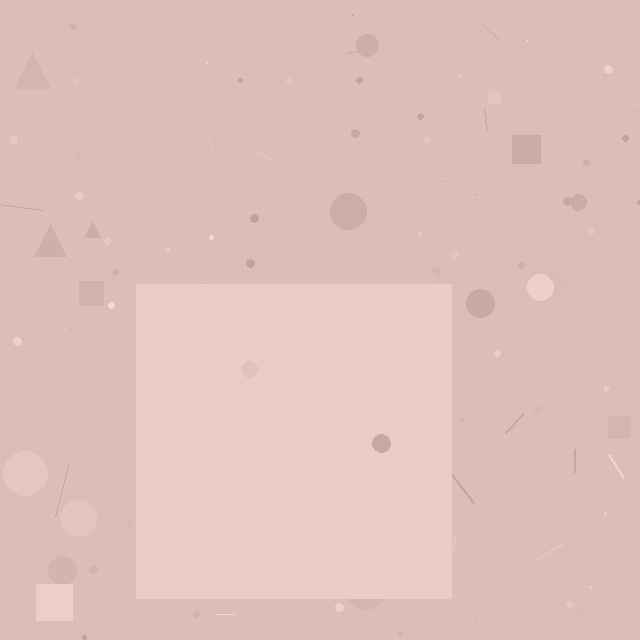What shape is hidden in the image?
A square is hidden in the image.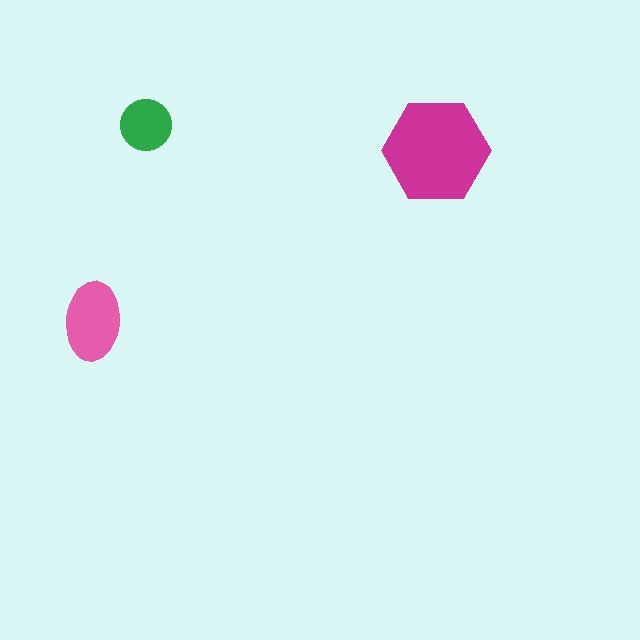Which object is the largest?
The magenta hexagon.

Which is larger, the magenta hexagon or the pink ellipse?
The magenta hexagon.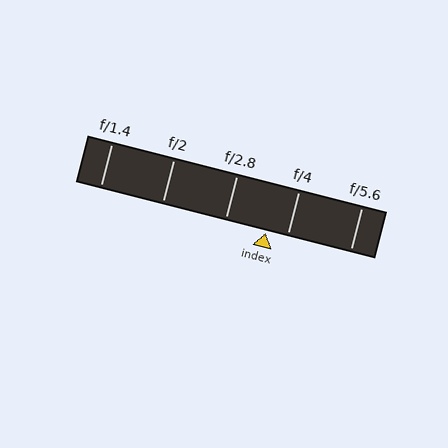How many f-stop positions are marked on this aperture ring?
There are 5 f-stop positions marked.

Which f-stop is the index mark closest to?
The index mark is closest to f/4.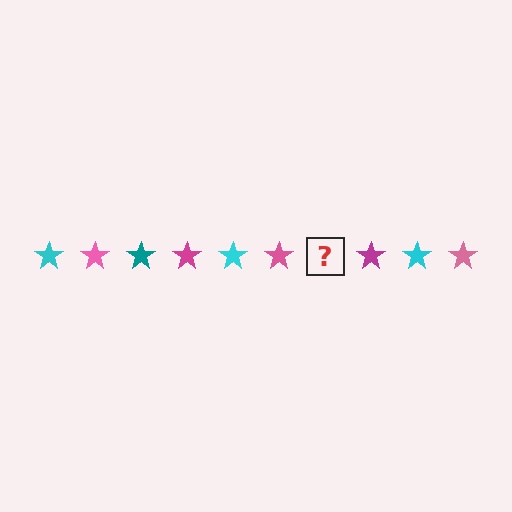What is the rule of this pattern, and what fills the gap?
The rule is that the pattern cycles through cyan, pink, teal, magenta stars. The gap should be filled with a teal star.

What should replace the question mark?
The question mark should be replaced with a teal star.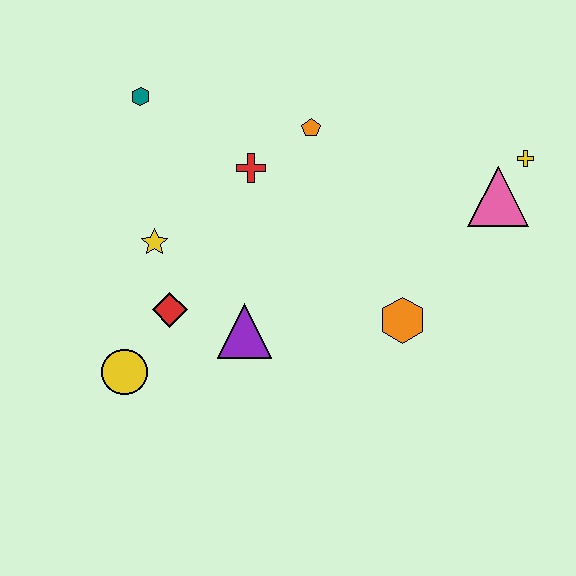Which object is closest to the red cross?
The orange pentagon is closest to the red cross.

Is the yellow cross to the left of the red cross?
No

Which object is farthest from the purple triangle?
The yellow cross is farthest from the purple triangle.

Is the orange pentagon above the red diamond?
Yes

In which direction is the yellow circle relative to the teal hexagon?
The yellow circle is below the teal hexagon.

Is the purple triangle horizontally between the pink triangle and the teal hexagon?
Yes